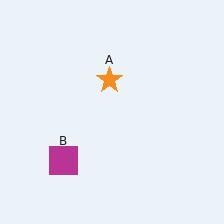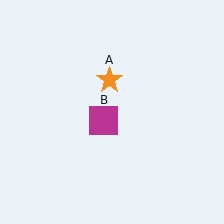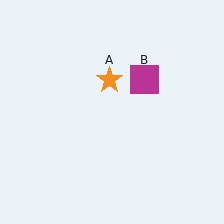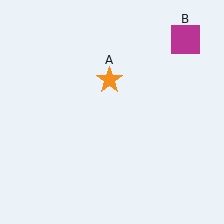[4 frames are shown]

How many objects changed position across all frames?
1 object changed position: magenta square (object B).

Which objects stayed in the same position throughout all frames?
Orange star (object A) remained stationary.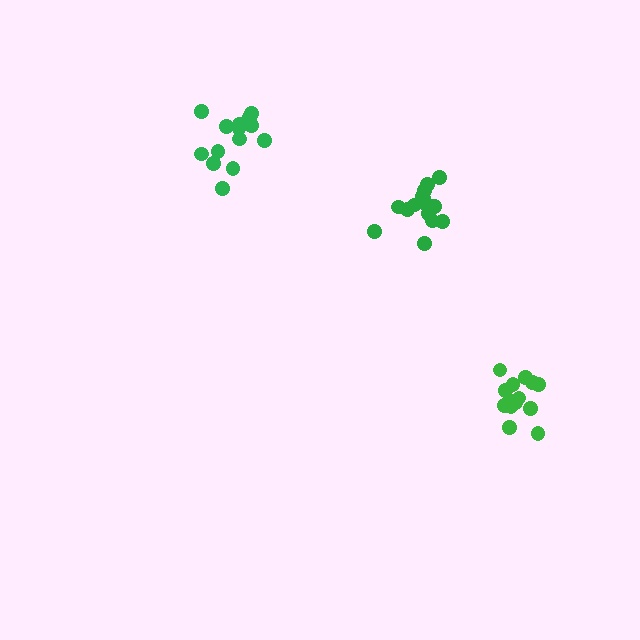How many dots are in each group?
Group 1: 14 dots, Group 2: 14 dots, Group 3: 16 dots (44 total).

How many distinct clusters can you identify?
There are 3 distinct clusters.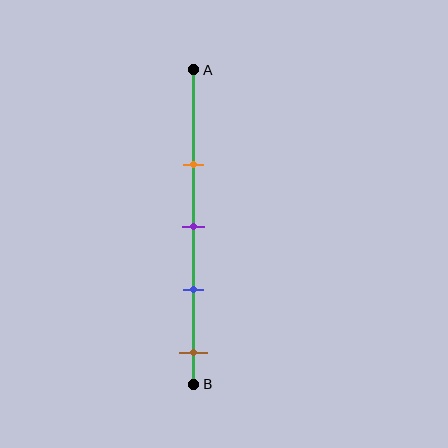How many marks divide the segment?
There are 4 marks dividing the segment.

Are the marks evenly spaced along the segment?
Yes, the marks are approximately evenly spaced.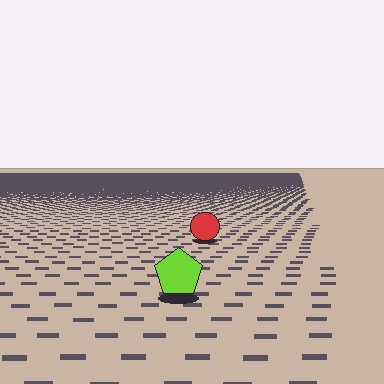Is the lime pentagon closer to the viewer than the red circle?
Yes. The lime pentagon is closer — you can tell from the texture gradient: the ground texture is coarser near it.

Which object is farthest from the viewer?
The red circle is farthest from the viewer. It appears smaller and the ground texture around it is denser.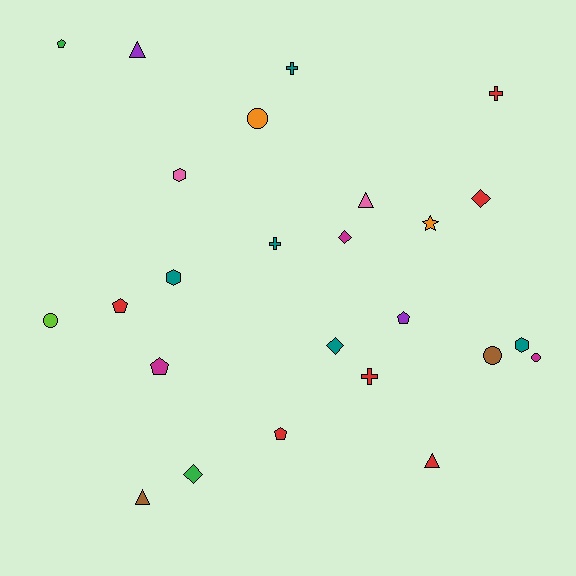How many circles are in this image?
There are 4 circles.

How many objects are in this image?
There are 25 objects.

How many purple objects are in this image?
There are 2 purple objects.